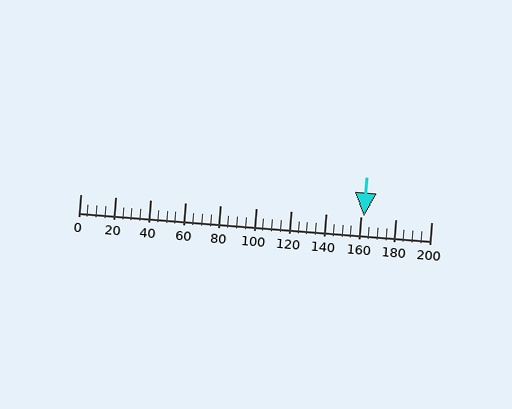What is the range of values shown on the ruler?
The ruler shows values from 0 to 200.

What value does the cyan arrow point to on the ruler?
The cyan arrow points to approximately 162.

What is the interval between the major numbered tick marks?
The major tick marks are spaced 20 units apart.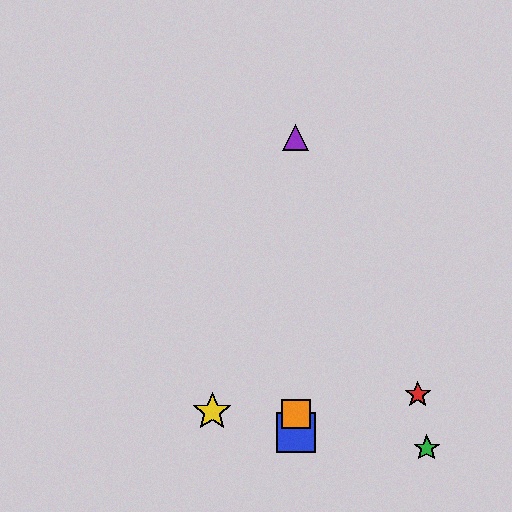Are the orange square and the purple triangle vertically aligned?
Yes, both are at x≈296.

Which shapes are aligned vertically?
The blue square, the purple triangle, the orange square are aligned vertically.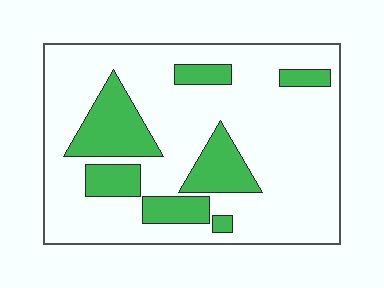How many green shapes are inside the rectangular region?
7.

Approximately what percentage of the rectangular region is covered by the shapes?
Approximately 25%.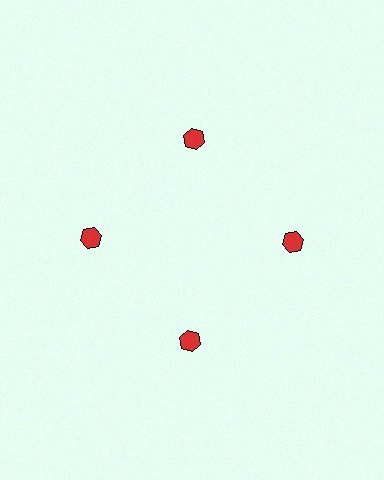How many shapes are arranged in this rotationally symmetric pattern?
There are 4 shapes, arranged in 4 groups of 1.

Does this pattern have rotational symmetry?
Yes, this pattern has 4-fold rotational symmetry. It looks the same after rotating 90 degrees around the center.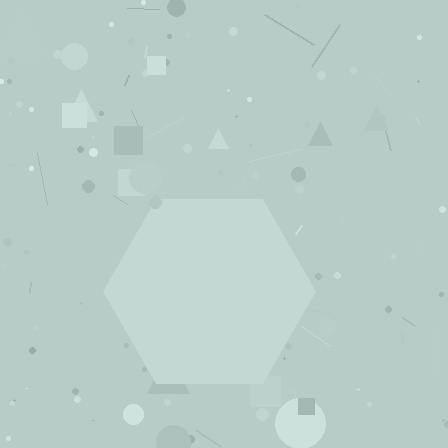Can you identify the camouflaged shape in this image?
The camouflaged shape is a hexagon.